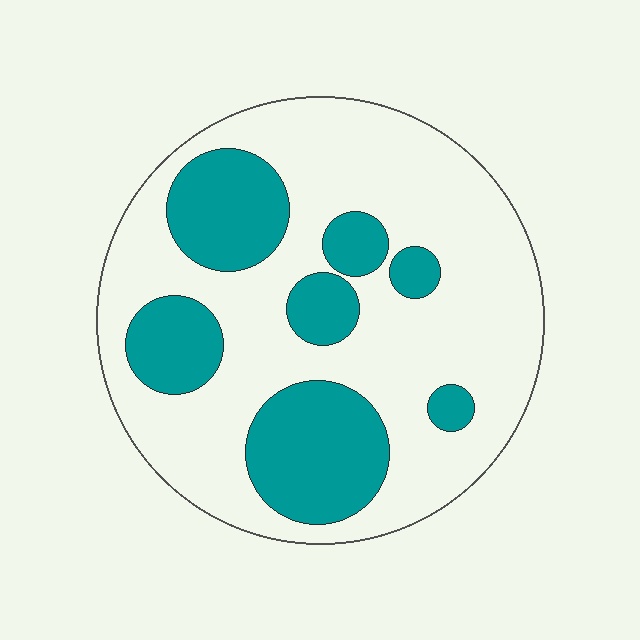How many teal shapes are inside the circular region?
7.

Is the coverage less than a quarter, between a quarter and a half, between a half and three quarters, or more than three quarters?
Between a quarter and a half.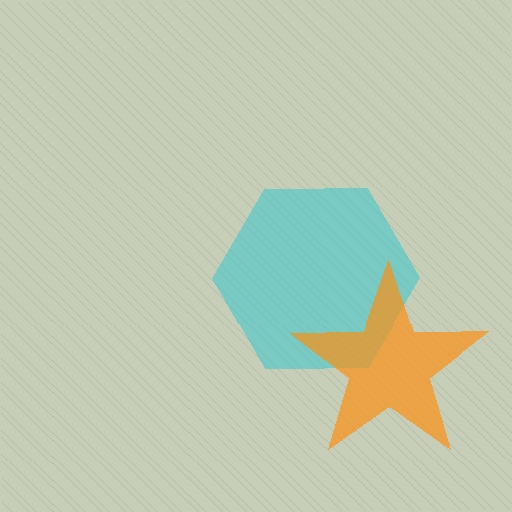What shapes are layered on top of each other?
The layered shapes are: a cyan hexagon, an orange star.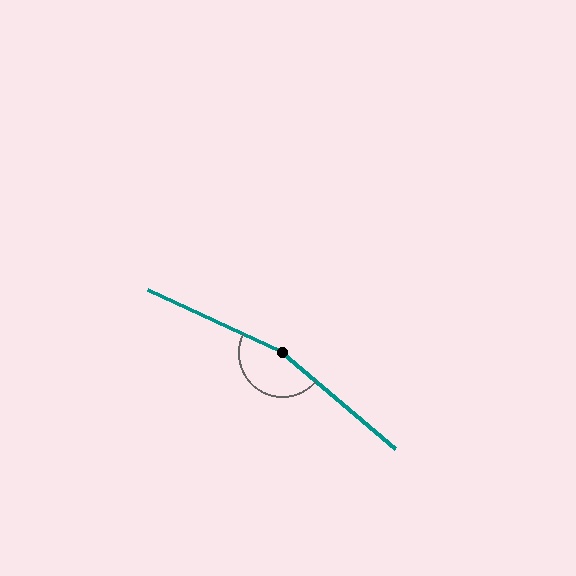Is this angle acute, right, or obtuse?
It is obtuse.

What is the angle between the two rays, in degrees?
Approximately 165 degrees.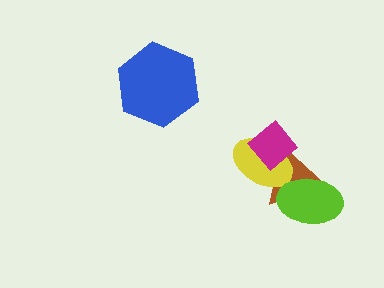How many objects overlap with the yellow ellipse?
2 objects overlap with the yellow ellipse.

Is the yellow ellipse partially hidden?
Yes, it is partially covered by another shape.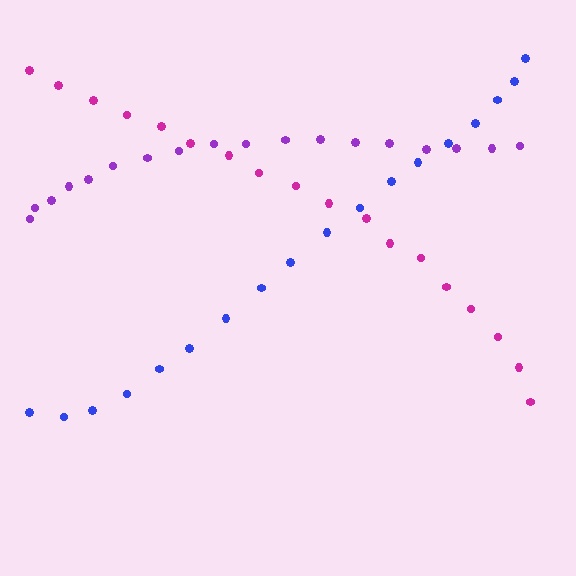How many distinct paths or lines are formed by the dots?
There are 3 distinct paths.